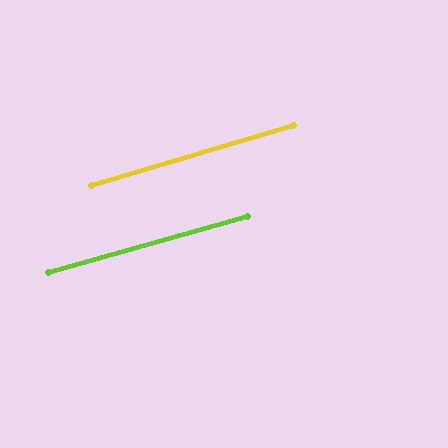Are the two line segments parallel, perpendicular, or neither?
Parallel — their directions differ by only 0.9°.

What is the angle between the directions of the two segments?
Approximately 1 degree.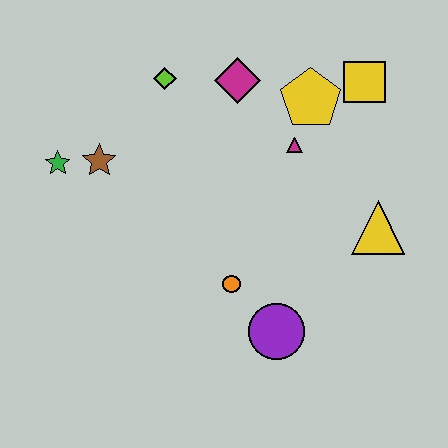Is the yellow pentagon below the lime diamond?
Yes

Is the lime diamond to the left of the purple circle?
Yes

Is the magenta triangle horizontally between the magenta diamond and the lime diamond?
No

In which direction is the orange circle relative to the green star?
The orange circle is to the right of the green star.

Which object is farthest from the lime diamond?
The purple circle is farthest from the lime diamond.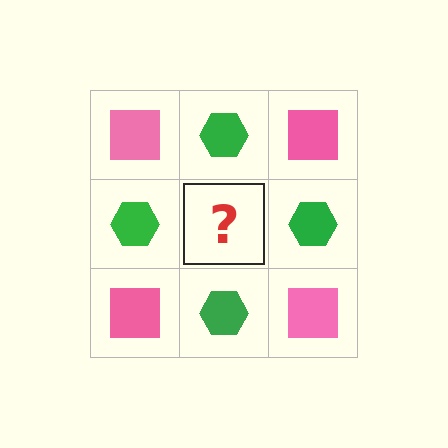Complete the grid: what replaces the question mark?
The question mark should be replaced with a pink square.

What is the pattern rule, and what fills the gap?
The rule is that it alternates pink square and green hexagon in a checkerboard pattern. The gap should be filled with a pink square.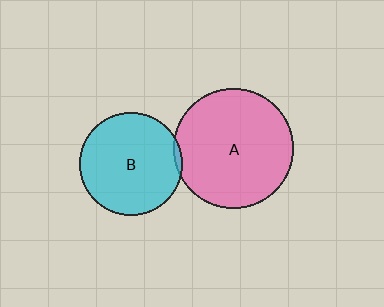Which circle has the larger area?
Circle A (pink).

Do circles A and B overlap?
Yes.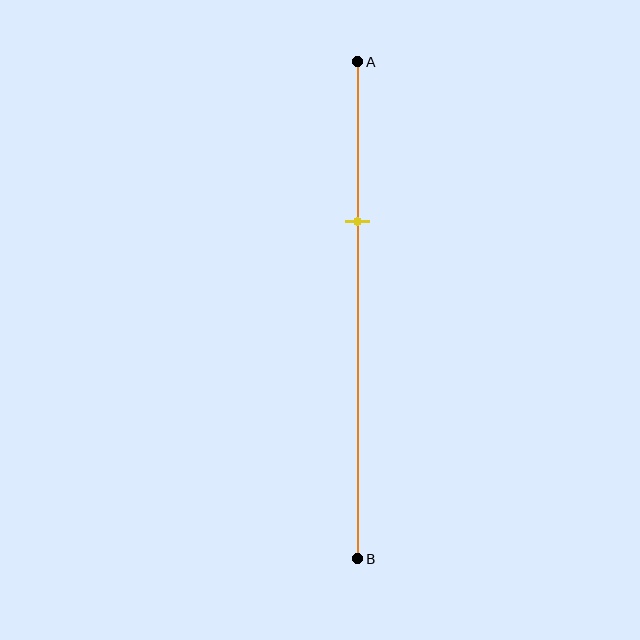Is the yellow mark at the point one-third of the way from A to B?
Yes, the mark is approximately at the one-third point.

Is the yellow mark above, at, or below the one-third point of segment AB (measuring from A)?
The yellow mark is approximately at the one-third point of segment AB.